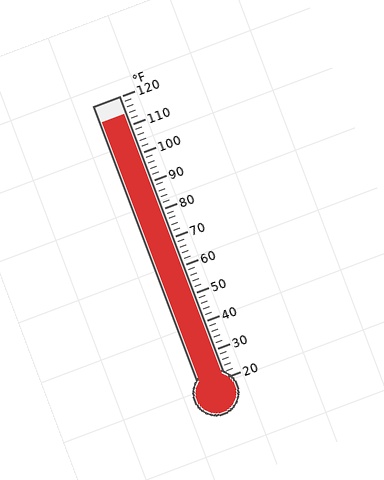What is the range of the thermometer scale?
The thermometer scale ranges from 20°F to 120°F.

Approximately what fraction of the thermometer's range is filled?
The thermometer is filled to approximately 95% of its range.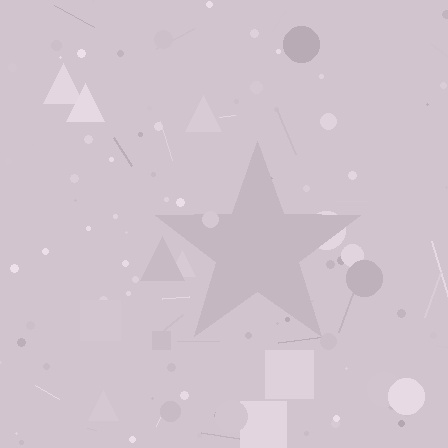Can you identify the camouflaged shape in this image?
The camouflaged shape is a star.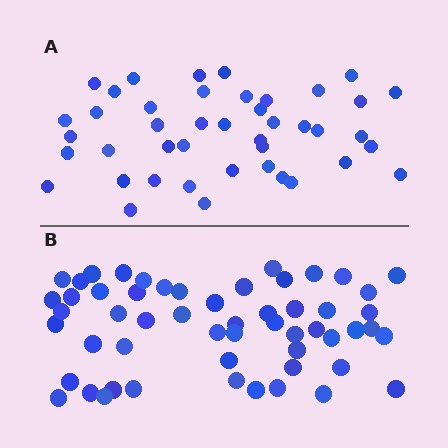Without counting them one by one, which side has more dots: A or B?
Region B (the bottom region) has more dots.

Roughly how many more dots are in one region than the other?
Region B has roughly 12 or so more dots than region A.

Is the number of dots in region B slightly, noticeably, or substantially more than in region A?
Region B has noticeably more, but not dramatically so. The ratio is roughly 1.3 to 1.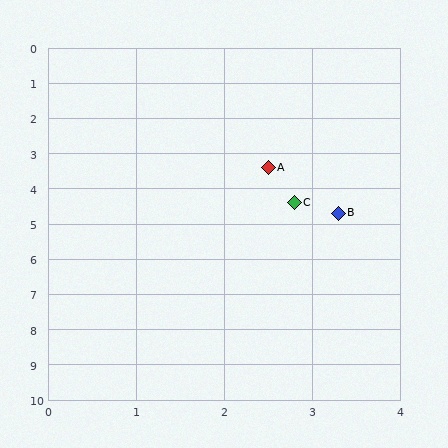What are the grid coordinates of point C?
Point C is at approximately (2.8, 4.4).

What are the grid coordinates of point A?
Point A is at approximately (2.5, 3.4).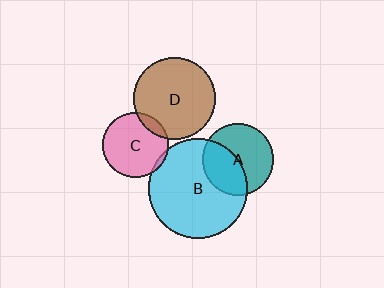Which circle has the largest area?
Circle B (cyan).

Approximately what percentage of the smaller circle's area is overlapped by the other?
Approximately 10%.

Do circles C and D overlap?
Yes.